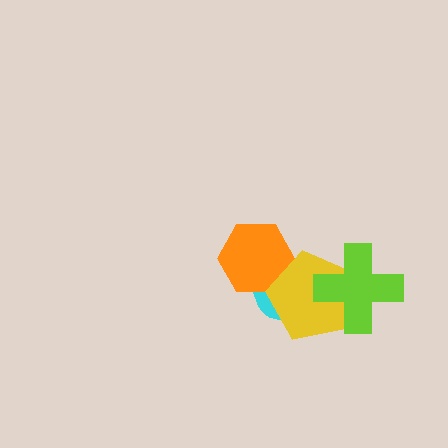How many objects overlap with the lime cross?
1 object overlaps with the lime cross.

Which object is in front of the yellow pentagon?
The lime cross is in front of the yellow pentagon.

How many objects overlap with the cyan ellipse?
2 objects overlap with the cyan ellipse.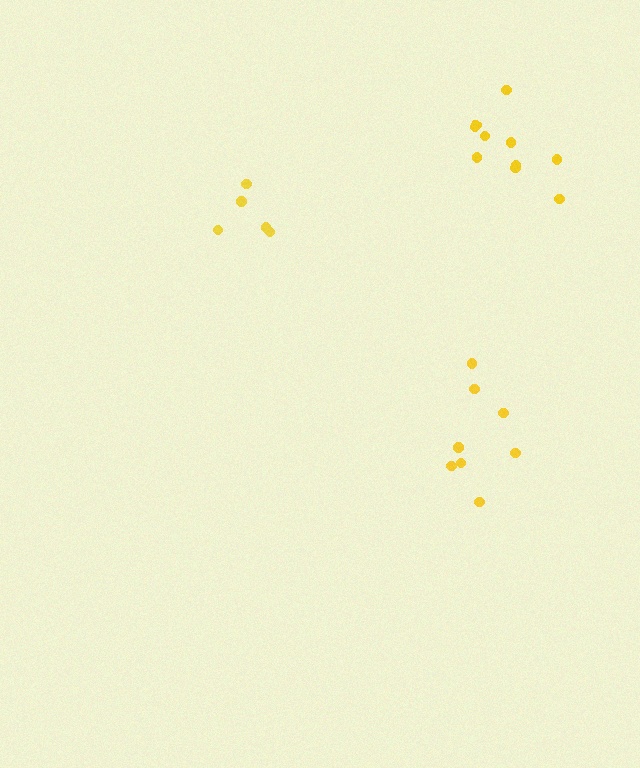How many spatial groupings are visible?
There are 3 spatial groupings.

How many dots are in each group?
Group 1: 5 dots, Group 2: 10 dots, Group 3: 8 dots (23 total).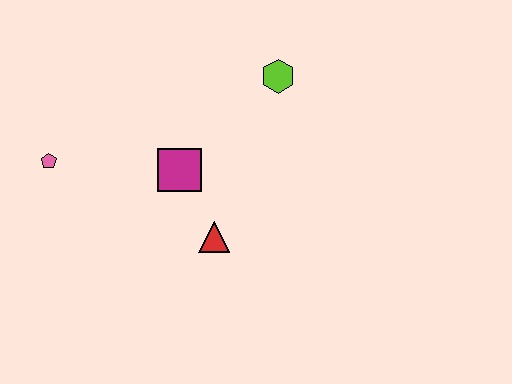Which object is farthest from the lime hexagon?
The pink pentagon is farthest from the lime hexagon.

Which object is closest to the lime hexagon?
The magenta square is closest to the lime hexagon.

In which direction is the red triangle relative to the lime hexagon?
The red triangle is below the lime hexagon.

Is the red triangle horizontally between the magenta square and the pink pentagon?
No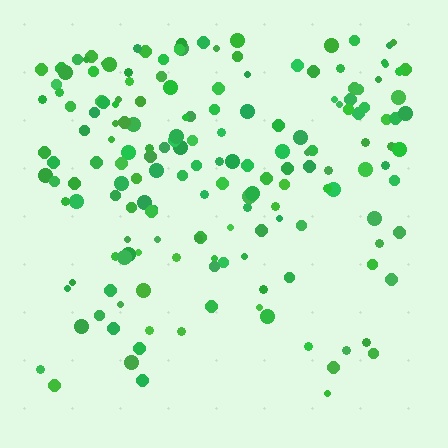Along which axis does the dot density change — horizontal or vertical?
Vertical.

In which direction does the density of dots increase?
From bottom to top, with the top side densest.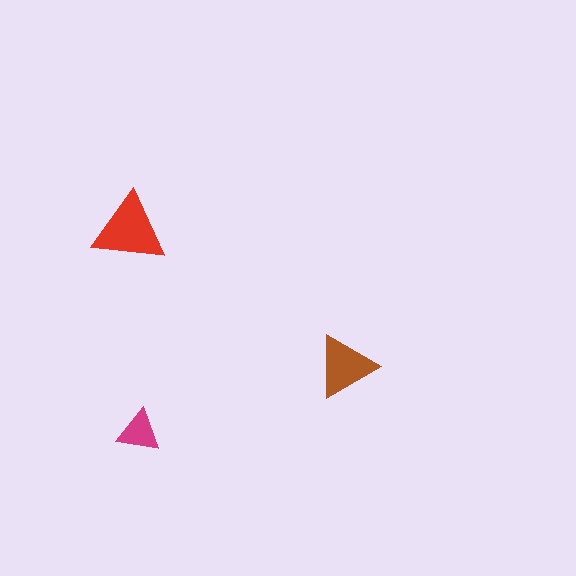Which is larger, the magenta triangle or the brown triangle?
The brown one.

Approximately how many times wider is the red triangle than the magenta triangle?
About 1.5 times wider.